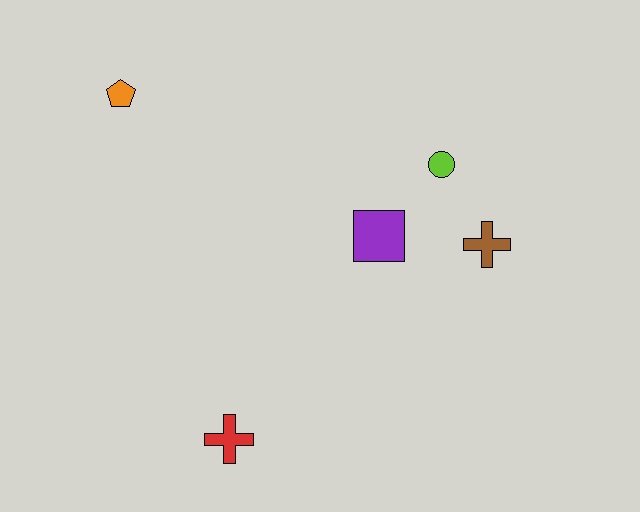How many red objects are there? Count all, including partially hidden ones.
There is 1 red object.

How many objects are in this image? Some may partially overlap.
There are 5 objects.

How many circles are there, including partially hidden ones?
There is 1 circle.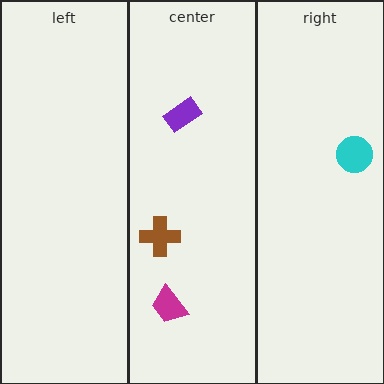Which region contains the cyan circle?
The right region.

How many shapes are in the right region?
1.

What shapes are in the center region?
The brown cross, the magenta trapezoid, the purple rectangle.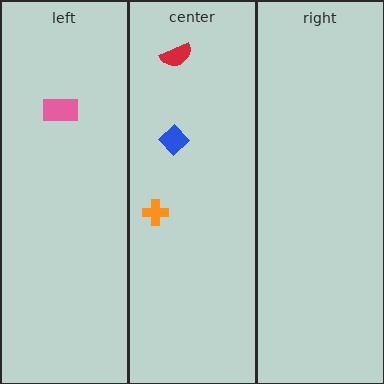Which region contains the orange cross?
The center region.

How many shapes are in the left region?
1.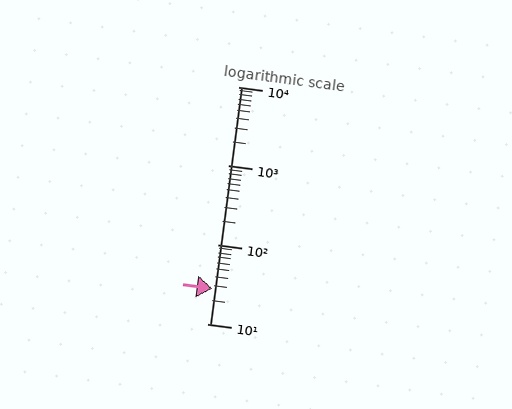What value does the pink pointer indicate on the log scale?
The pointer indicates approximately 28.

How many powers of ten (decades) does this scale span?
The scale spans 3 decades, from 10 to 10000.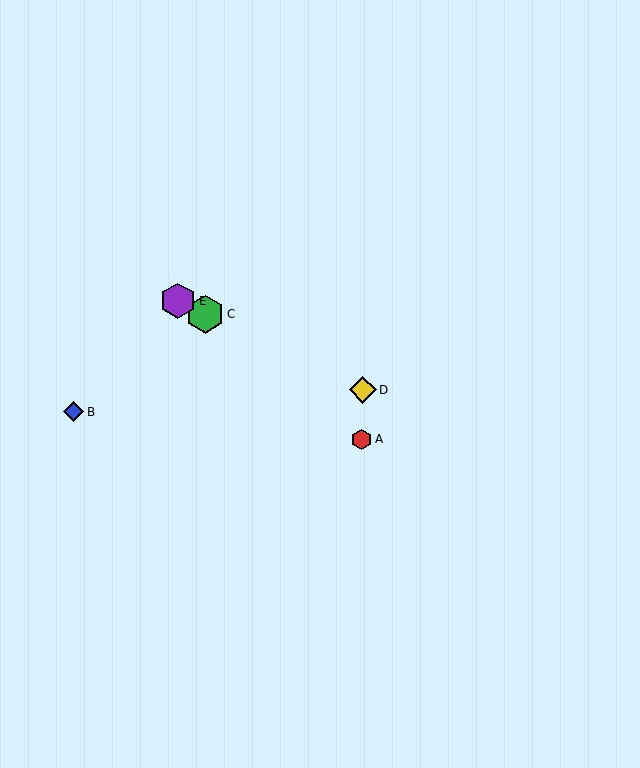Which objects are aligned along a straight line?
Objects C, D, E are aligned along a straight line.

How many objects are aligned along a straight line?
3 objects (C, D, E) are aligned along a straight line.